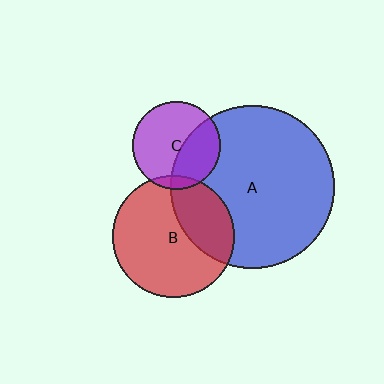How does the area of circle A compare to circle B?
Approximately 1.8 times.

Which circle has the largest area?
Circle A (blue).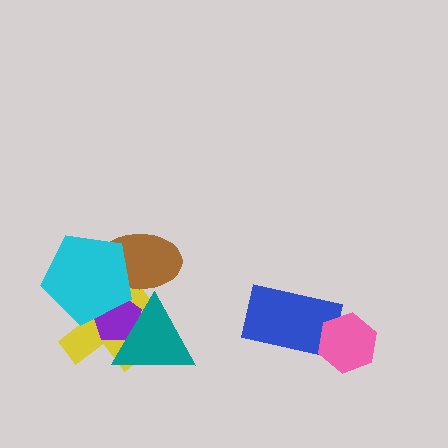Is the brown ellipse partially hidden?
Yes, it is partially covered by another shape.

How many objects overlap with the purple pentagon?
4 objects overlap with the purple pentagon.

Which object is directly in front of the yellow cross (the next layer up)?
The purple pentagon is directly in front of the yellow cross.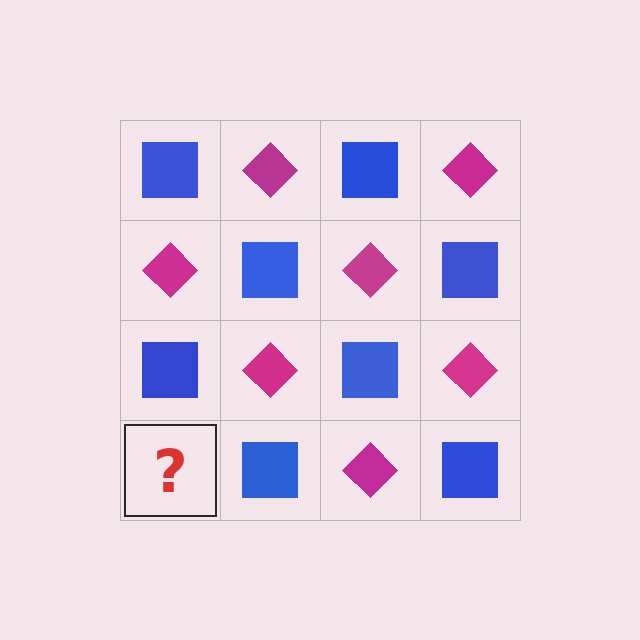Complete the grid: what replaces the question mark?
The question mark should be replaced with a magenta diamond.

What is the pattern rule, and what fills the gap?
The rule is that it alternates blue square and magenta diamond in a checkerboard pattern. The gap should be filled with a magenta diamond.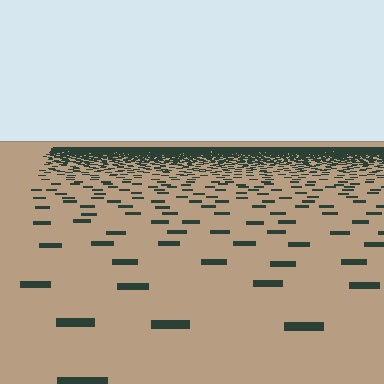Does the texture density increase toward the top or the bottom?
Density increases toward the top.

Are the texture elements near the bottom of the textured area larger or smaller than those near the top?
Larger. Near the bottom, elements are closer to the viewer and appear at a bigger on-screen size.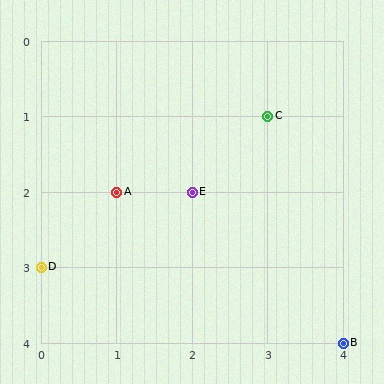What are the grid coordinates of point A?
Point A is at grid coordinates (1, 2).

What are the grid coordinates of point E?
Point E is at grid coordinates (2, 2).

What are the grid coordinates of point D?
Point D is at grid coordinates (0, 3).